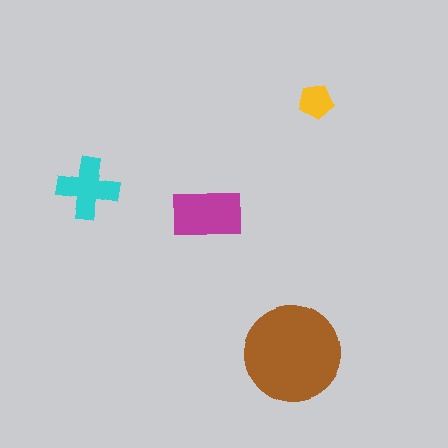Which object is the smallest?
The yellow pentagon.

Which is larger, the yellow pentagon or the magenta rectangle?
The magenta rectangle.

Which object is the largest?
The brown circle.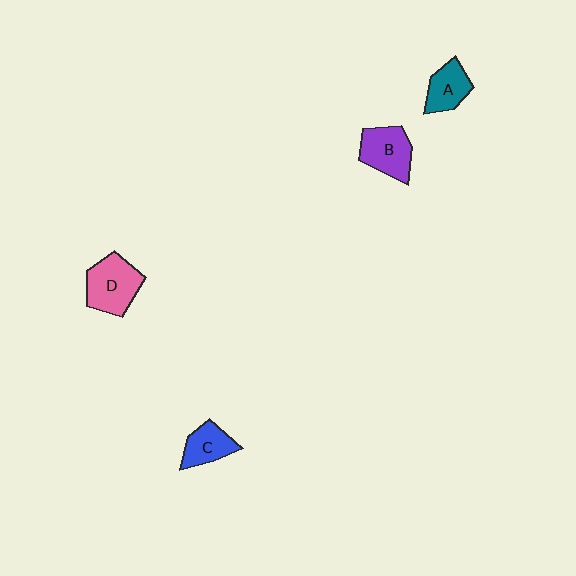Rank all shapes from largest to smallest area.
From largest to smallest: D (pink), B (purple), A (teal), C (blue).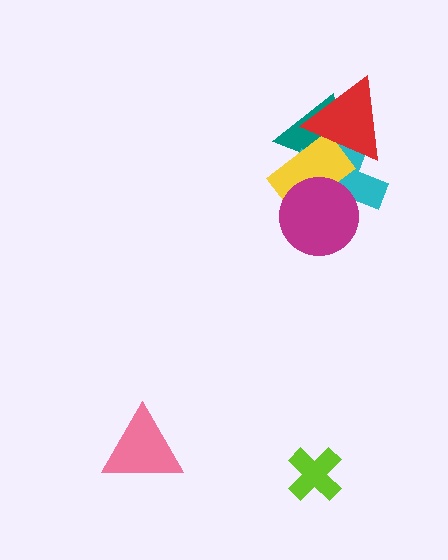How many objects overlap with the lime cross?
0 objects overlap with the lime cross.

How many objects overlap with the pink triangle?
0 objects overlap with the pink triangle.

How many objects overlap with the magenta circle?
2 objects overlap with the magenta circle.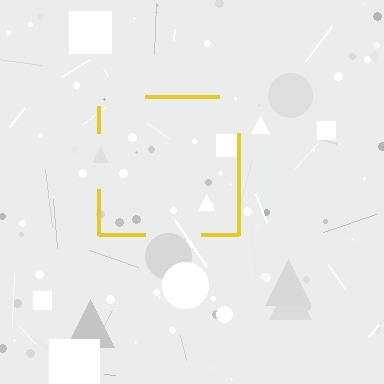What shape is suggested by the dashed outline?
The dashed outline suggests a square.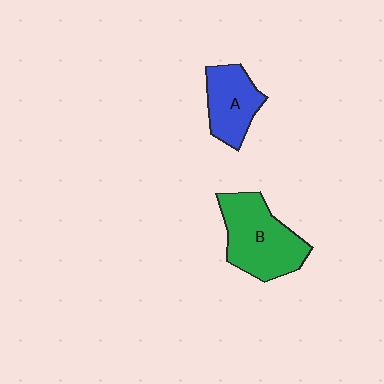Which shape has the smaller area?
Shape A (blue).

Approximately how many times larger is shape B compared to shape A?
Approximately 1.5 times.